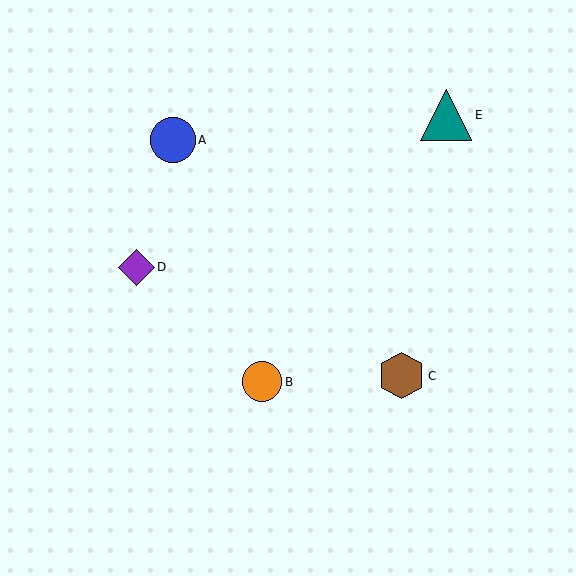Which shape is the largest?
The teal triangle (labeled E) is the largest.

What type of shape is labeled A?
Shape A is a blue circle.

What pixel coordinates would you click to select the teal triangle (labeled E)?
Click at (446, 115) to select the teal triangle E.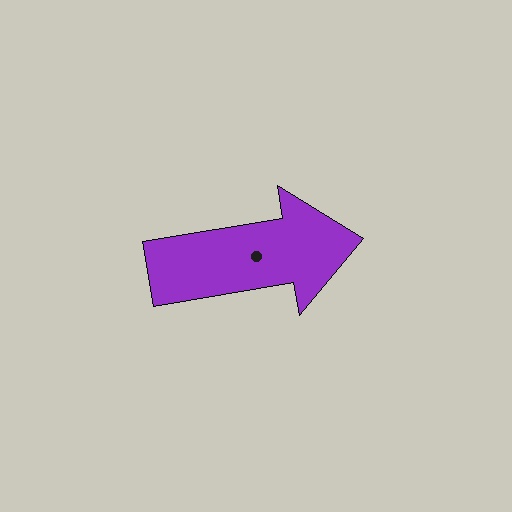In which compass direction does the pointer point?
East.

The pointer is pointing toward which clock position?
Roughly 3 o'clock.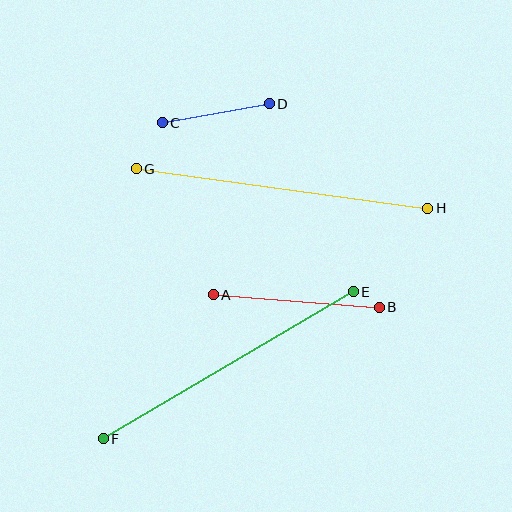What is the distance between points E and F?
The distance is approximately 290 pixels.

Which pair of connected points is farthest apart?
Points G and H are farthest apart.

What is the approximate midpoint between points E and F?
The midpoint is at approximately (228, 365) pixels.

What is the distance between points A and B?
The distance is approximately 166 pixels.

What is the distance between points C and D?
The distance is approximately 109 pixels.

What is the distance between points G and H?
The distance is approximately 294 pixels.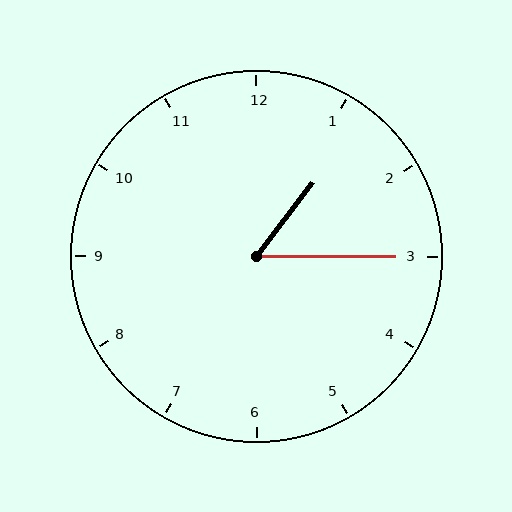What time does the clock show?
1:15.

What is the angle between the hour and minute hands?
Approximately 52 degrees.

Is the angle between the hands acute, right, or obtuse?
It is acute.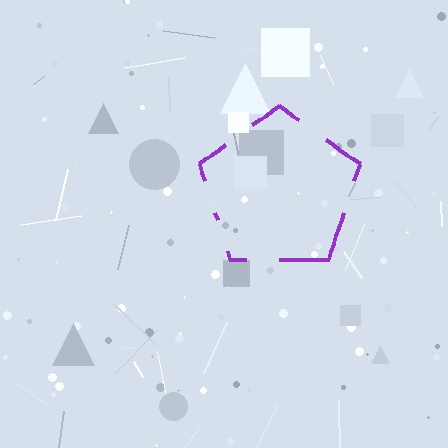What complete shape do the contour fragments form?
The contour fragments form a pentagon.